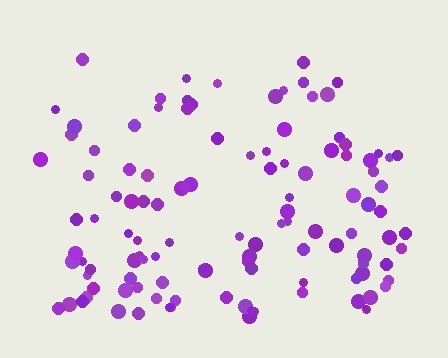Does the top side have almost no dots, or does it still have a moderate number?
Still a moderate number, just noticeably fewer than the bottom.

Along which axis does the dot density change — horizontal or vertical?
Vertical.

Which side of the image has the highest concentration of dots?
The bottom.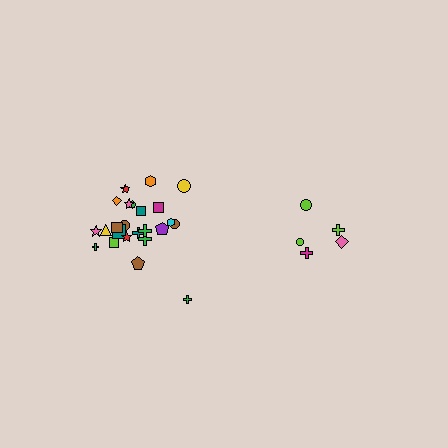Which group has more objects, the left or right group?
The left group.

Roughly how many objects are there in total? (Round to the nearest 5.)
Roughly 30 objects in total.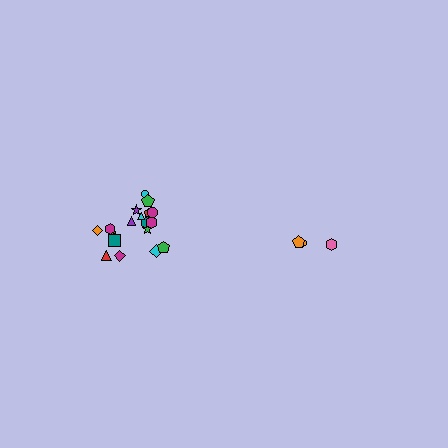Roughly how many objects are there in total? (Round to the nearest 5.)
Roughly 20 objects in total.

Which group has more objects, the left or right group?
The left group.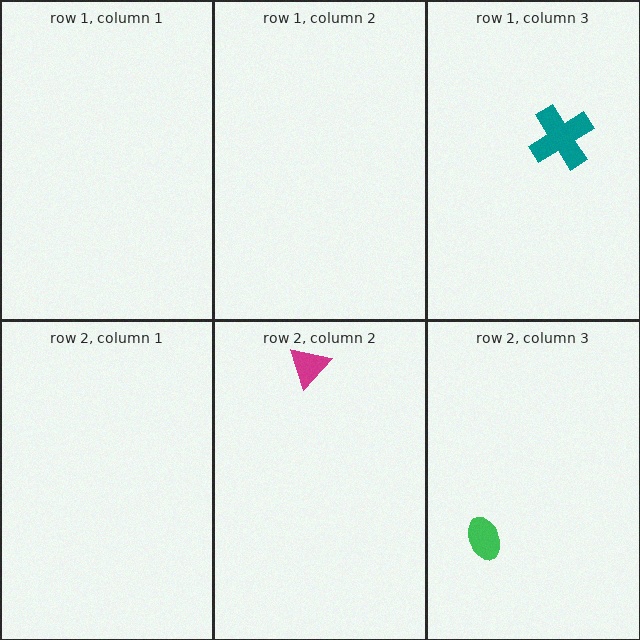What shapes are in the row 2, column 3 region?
The green ellipse.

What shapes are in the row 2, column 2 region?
The magenta triangle.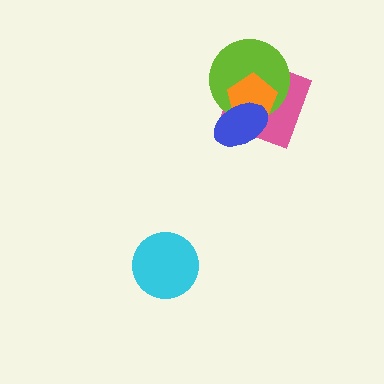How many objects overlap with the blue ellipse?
3 objects overlap with the blue ellipse.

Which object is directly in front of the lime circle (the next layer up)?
The orange pentagon is directly in front of the lime circle.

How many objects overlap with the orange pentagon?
3 objects overlap with the orange pentagon.